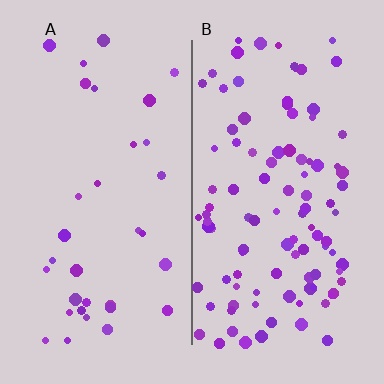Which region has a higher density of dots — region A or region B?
B (the right).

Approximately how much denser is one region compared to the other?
Approximately 3.1× — region B over region A.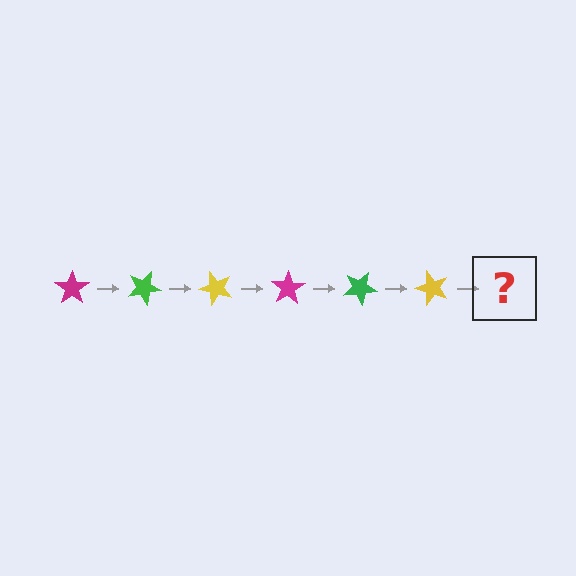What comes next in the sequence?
The next element should be a magenta star, rotated 150 degrees from the start.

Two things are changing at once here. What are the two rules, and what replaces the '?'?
The two rules are that it rotates 25 degrees each step and the color cycles through magenta, green, and yellow. The '?' should be a magenta star, rotated 150 degrees from the start.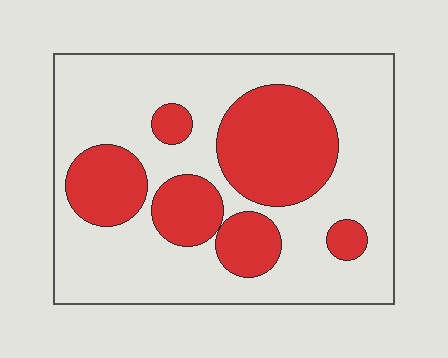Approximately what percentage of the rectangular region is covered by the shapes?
Approximately 30%.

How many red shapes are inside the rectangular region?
6.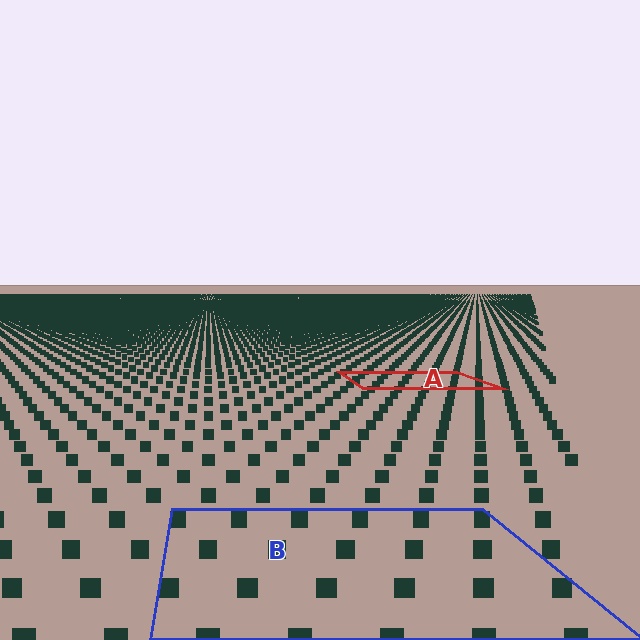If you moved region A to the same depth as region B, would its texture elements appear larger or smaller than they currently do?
They would appear larger. At a closer depth, the same texture elements are projected at a bigger on-screen size.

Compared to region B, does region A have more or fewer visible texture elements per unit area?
Region A has more texture elements per unit area — they are packed more densely because it is farther away.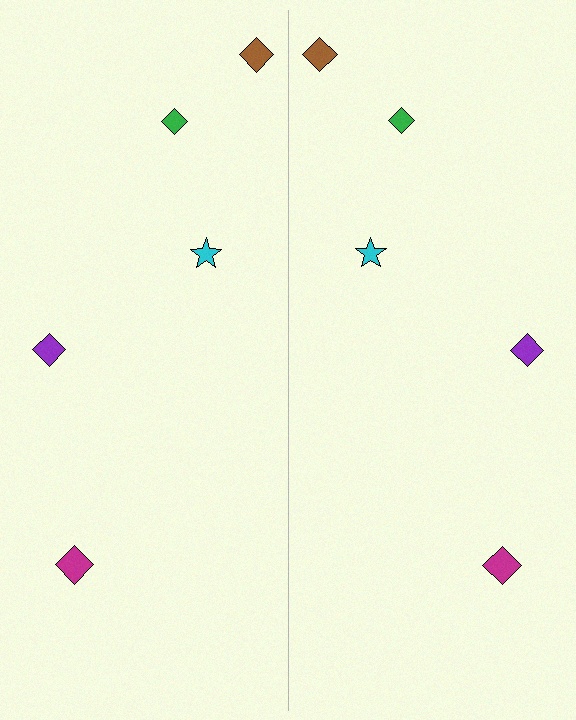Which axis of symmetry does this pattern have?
The pattern has a vertical axis of symmetry running through the center of the image.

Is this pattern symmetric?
Yes, this pattern has bilateral (reflection) symmetry.